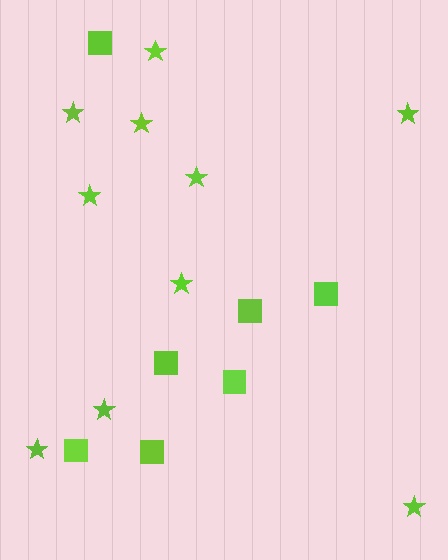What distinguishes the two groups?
There are 2 groups: one group of squares (7) and one group of stars (10).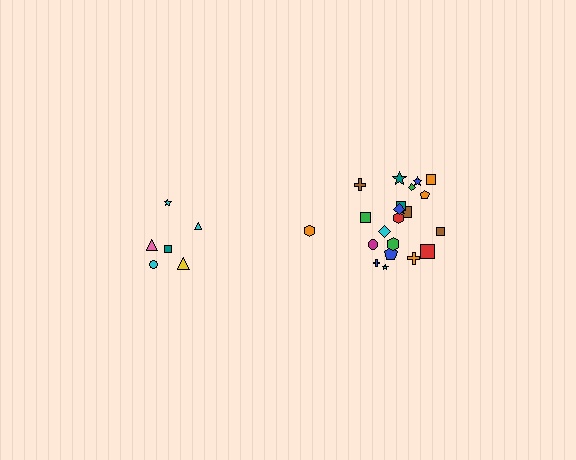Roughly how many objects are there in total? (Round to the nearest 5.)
Roughly 30 objects in total.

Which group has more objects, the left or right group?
The right group.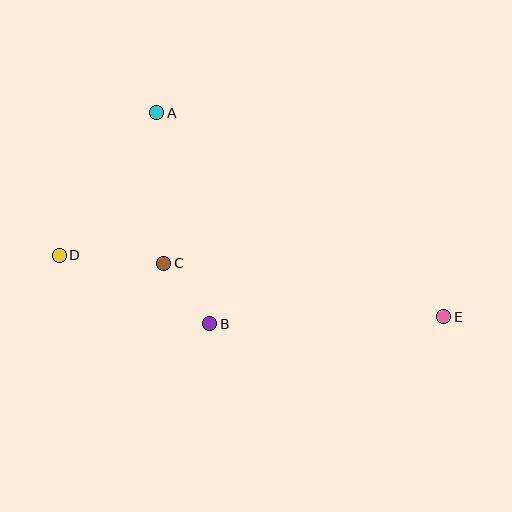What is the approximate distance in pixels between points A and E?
The distance between A and E is approximately 352 pixels.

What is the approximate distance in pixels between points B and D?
The distance between B and D is approximately 166 pixels.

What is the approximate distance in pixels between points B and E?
The distance between B and E is approximately 234 pixels.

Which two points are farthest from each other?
Points D and E are farthest from each other.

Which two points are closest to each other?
Points B and C are closest to each other.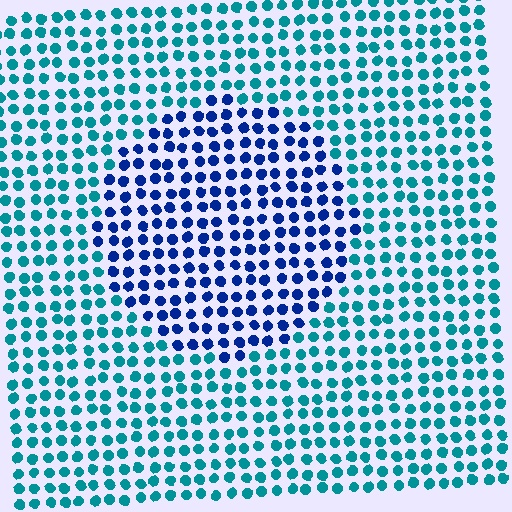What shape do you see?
I see a circle.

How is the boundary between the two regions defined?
The boundary is defined purely by a slight shift in hue (about 44 degrees). Spacing, size, and orientation are identical on both sides.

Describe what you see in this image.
The image is filled with small teal elements in a uniform arrangement. A circle-shaped region is visible where the elements are tinted to a slightly different hue, forming a subtle color boundary.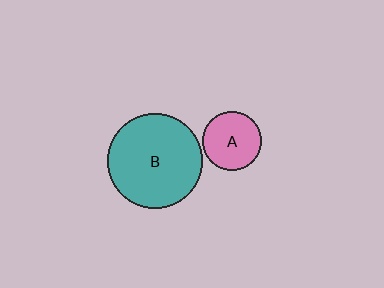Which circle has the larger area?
Circle B (teal).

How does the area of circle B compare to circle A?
Approximately 2.6 times.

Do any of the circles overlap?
No, none of the circles overlap.